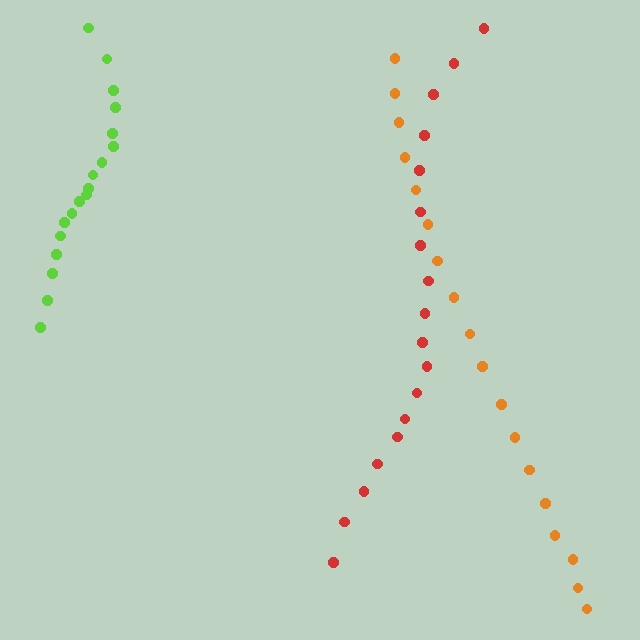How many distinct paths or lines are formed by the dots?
There are 3 distinct paths.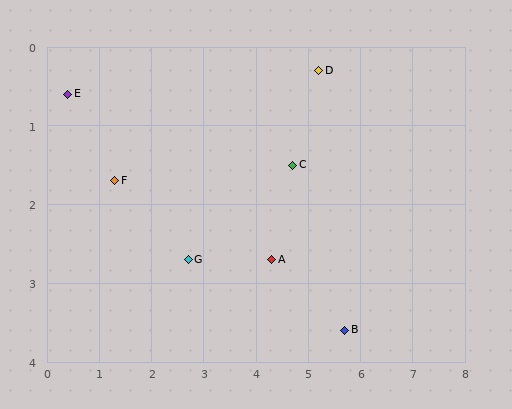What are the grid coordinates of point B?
Point B is at approximately (5.7, 3.6).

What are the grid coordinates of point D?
Point D is at approximately (5.2, 0.3).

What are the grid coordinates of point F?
Point F is at approximately (1.3, 1.7).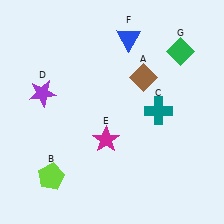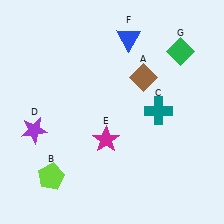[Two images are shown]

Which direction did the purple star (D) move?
The purple star (D) moved down.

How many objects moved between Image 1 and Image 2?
1 object moved between the two images.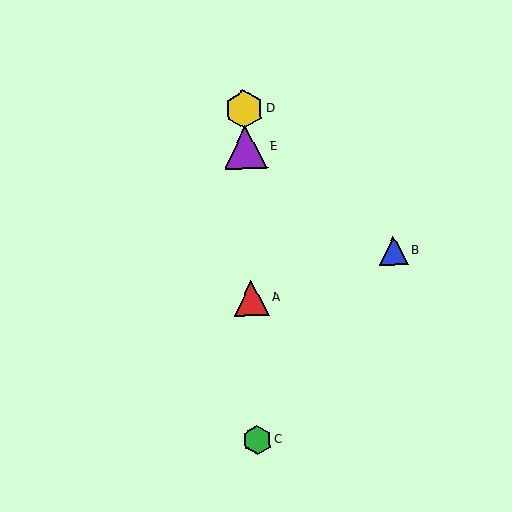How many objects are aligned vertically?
4 objects (A, C, D, E) are aligned vertically.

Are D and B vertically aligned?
No, D is at x≈244 and B is at x≈394.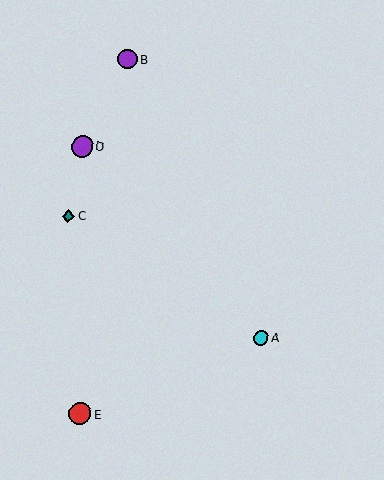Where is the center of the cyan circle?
The center of the cyan circle is at (261, 338).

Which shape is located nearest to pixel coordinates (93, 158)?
The purple circle (labeled D) at (82, 147) is nearest to that location.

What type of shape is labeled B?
Shape B is a purple circle.